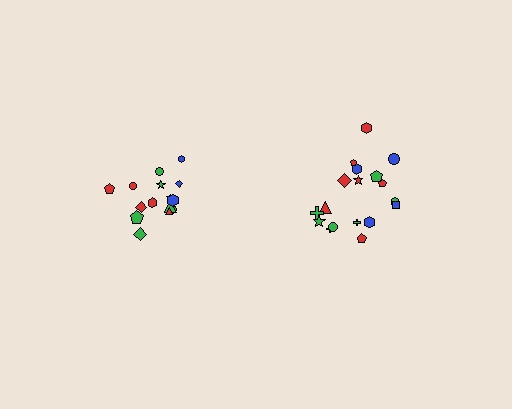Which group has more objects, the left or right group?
The right group.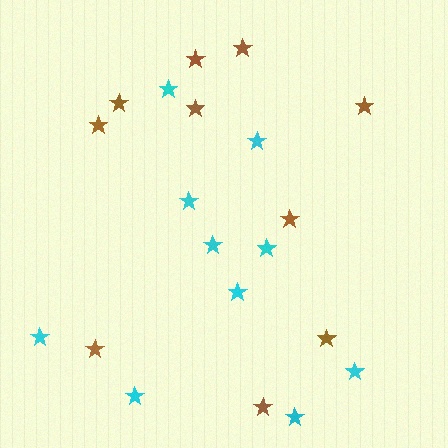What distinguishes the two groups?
There are 2 groups: one group of brown stars (10) and one group of cyan stars (10).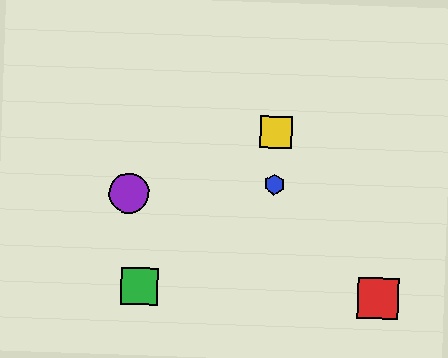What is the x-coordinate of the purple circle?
The purple circle is at x≈129.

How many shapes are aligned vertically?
2 shapes (the blue hexagon, the yellow square) are aligned vertically.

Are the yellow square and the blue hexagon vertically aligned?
Yes, both are at x≈276.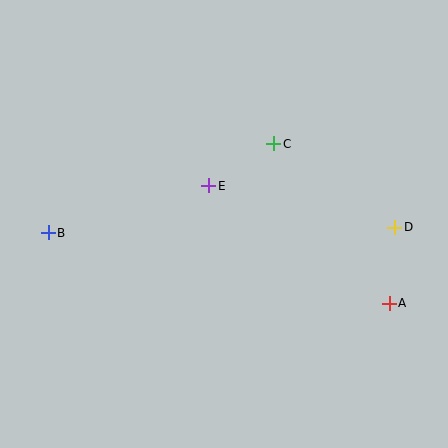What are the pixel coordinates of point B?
Point B is at (48, 233).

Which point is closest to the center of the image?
Point E at (209, 186) is closest to the center.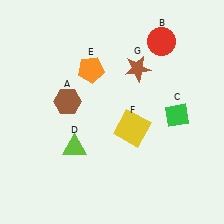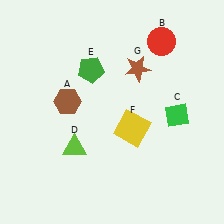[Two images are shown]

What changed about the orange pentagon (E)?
In Image 1, E is orange. In Image 2, it changed to green.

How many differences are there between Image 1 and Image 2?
There is 1 difference between the two images.